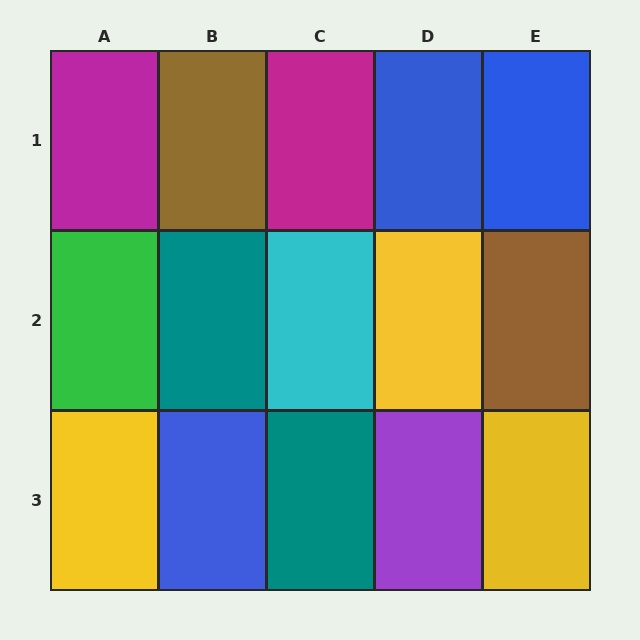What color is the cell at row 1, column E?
Blue.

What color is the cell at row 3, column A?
Yellow.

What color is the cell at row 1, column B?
Brown.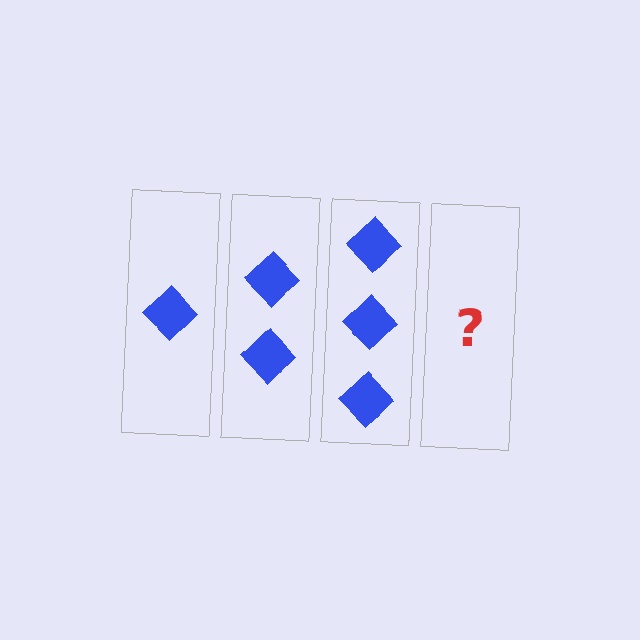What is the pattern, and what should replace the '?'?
The pattern is that each step adds one more diamond. The '?' should be 4 diamonds.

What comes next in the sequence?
The next element should be 4 diamonds.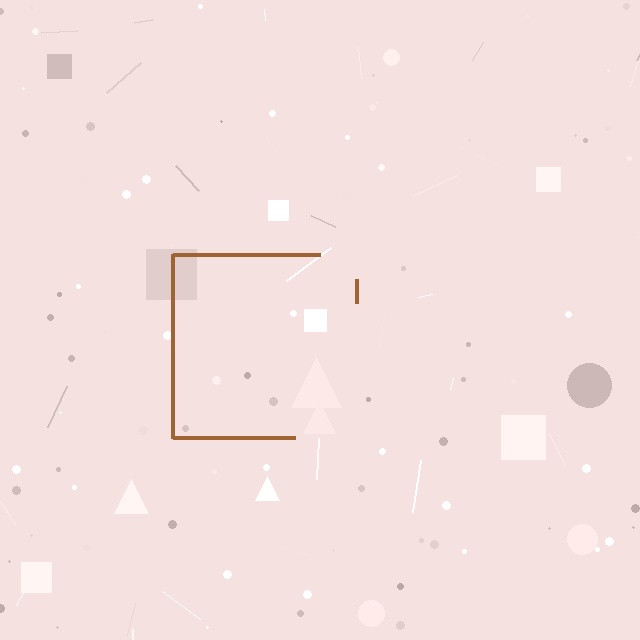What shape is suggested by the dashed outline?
The dashed outline suggests a square.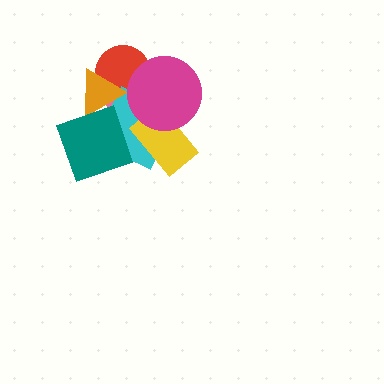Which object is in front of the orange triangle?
The teal diamond is in front of the orange triangle.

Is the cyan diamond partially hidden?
Yes, it is partially covered by another shape.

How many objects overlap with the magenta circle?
4 objects overlap with the magenta circle.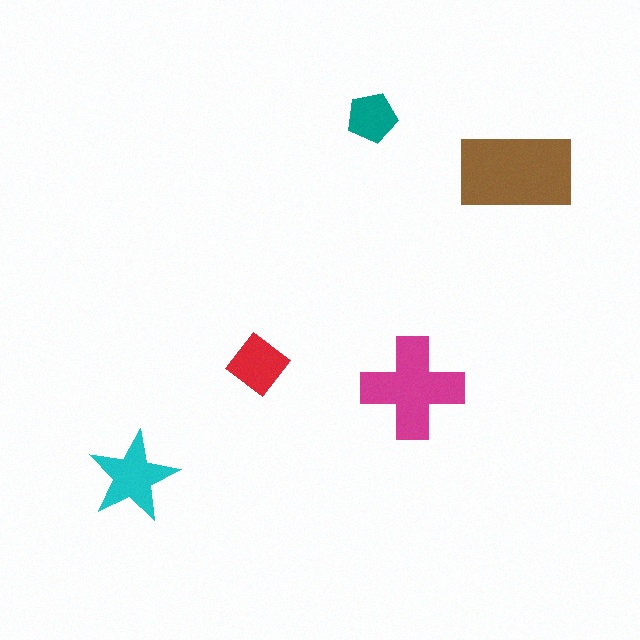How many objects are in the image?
There are 5 objects in the image.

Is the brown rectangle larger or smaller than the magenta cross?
Larger.